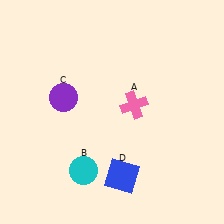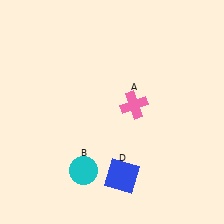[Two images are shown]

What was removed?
The purple circle (C) was removed in Image 2.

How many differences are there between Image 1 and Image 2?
There is 1 difference between the two images.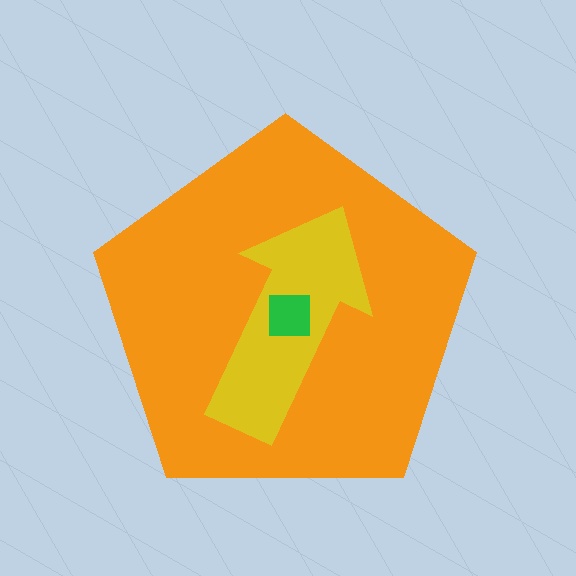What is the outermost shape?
The orange pentagon.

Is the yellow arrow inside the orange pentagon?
Yes.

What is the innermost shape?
The green square.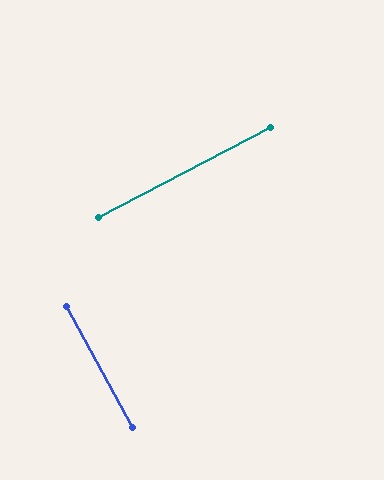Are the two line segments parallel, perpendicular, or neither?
Perpendicular — they meet at approximately 89°.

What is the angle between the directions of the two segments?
Approximately 89 degrees.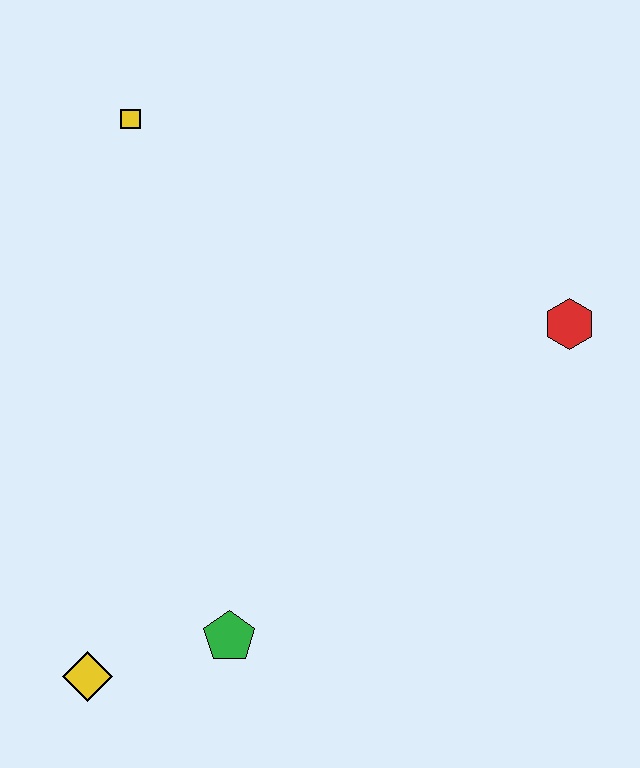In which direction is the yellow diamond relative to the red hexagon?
The yellow diamond is to the left of the red hexagon.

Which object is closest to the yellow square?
The red hexagon is closest to the yellow square.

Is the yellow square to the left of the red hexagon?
Yes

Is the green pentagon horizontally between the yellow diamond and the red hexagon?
Yes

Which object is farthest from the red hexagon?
The yellow diamond is farthest from the red hexagon.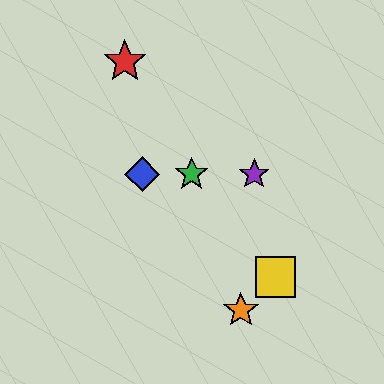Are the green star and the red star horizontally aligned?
No, the green star is at y≈174 and the red star is at y≈62.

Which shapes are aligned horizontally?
The blue diamond, the green star, the purple star are aligned horizontally.